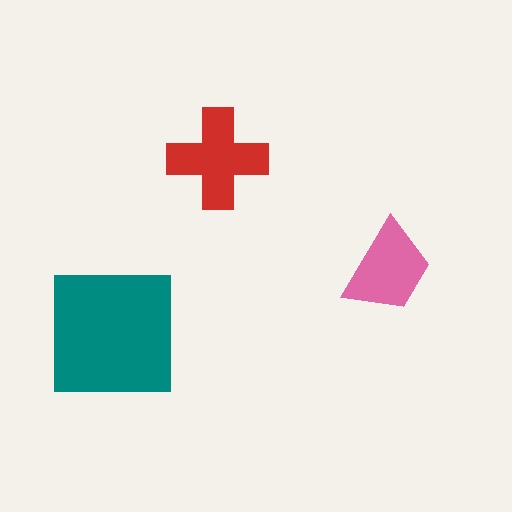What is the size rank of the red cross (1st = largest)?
2nd.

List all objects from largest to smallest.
The teal square, the red cross, the pink trapezoid.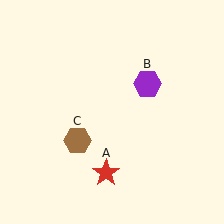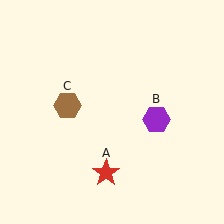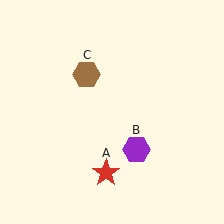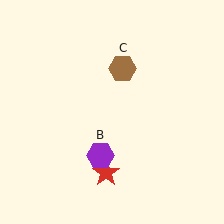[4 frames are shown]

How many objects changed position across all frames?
2 objects changed position: purple hexagon (object B), brown hexagon (object C).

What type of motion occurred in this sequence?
The purple hexagon (object B), brown hexagon (object C) rotated clockwise around the center of the scene.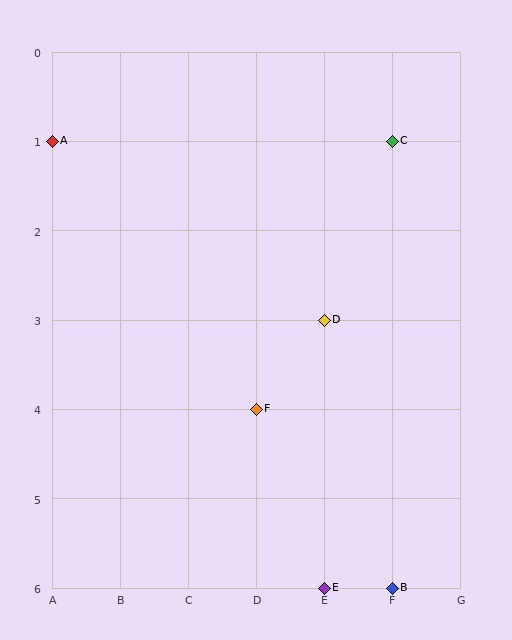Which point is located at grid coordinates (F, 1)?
Point C is at (F, 1).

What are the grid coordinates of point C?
Point C is at grid coordinates (F, 1).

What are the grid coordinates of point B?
Point B is at grid coordinates (F, 6).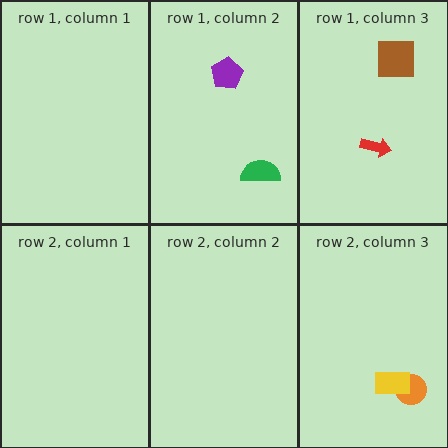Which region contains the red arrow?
The row 1, column 3 region.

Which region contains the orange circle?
The row 2, column 3 region.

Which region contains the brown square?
The row 1, column 3 region.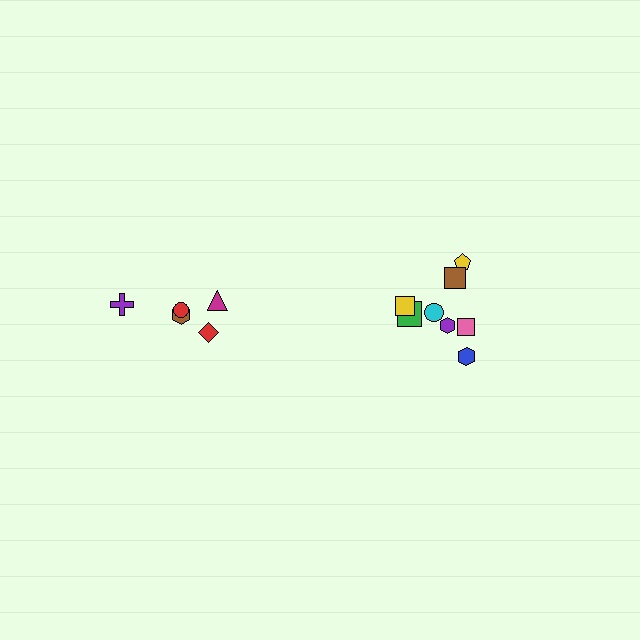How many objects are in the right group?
There are 8 objects.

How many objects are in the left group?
There are 5 objects.